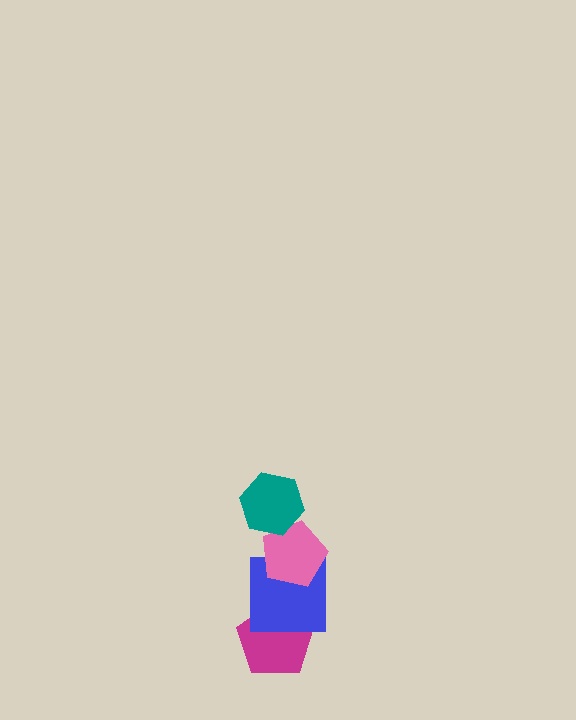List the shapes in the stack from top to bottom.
From top to bottom: the teal hexagon, the pink pentagon, the blue square, the magenta pentagon.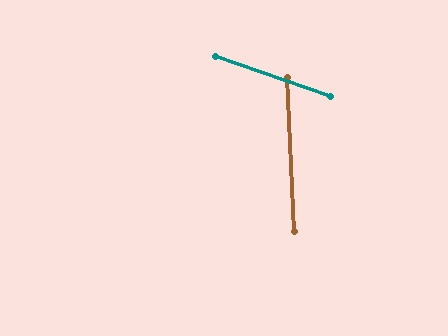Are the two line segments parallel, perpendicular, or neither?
Neither parallel nor perpendicular — they differ by about 68°.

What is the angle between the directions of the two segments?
Approximately 68 degrees.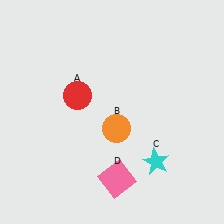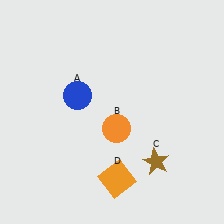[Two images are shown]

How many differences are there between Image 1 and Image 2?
There are 3 differences between the two images.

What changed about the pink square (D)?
In Image 1, D is pink. In Image 2, it changed to orange.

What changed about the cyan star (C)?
In Image 1, C is cyan. In Image 2, it changed to brown.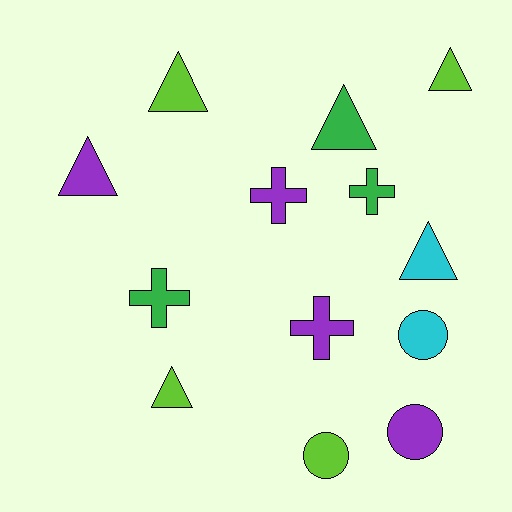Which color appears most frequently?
Purple, with 4 objects.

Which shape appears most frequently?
Triangle, with 6 objects.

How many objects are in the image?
There are 13 objects.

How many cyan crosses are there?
There are no cyan crosses.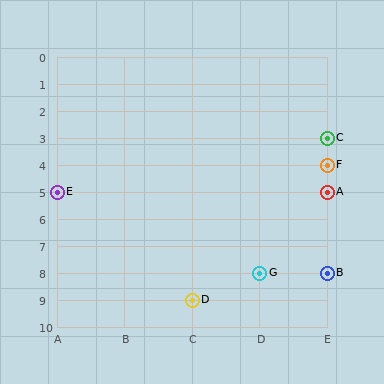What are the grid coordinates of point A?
Point A is at grid coordinates (E, 5).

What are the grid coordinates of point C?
Point C is at grid coordinates (E, 3).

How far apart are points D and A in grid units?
Points D and A are 2 columns and 4 rows apart (about 4.5 grid units diagonally).